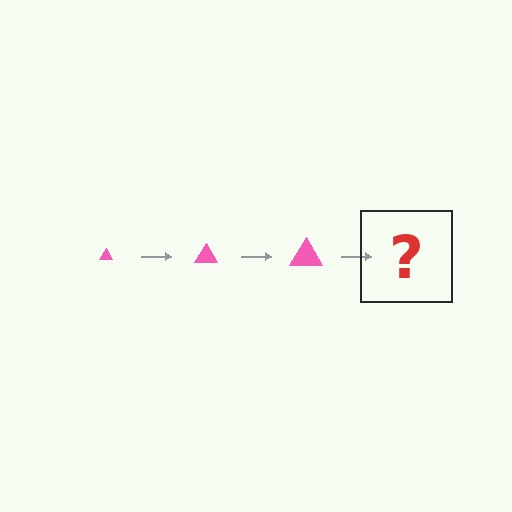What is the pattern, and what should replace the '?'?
The pattern is that the triangle gets progressively larger each step. The '?' should be a pink triangle, larger than the previous one.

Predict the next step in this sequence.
The next step is a pink triangle, larger than the previous one.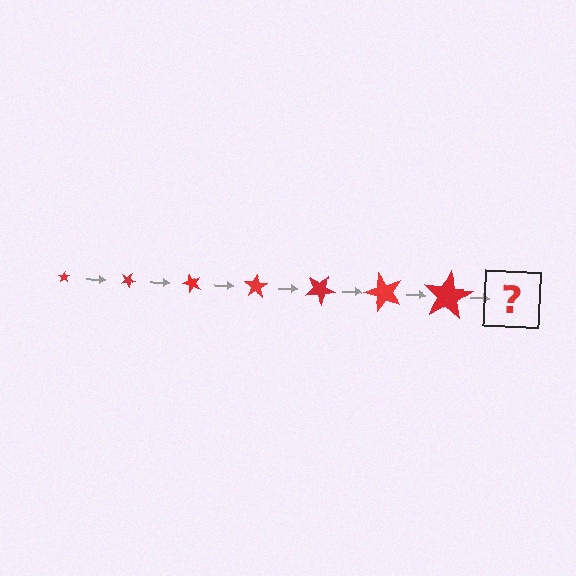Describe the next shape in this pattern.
It should be a star, larger than the previous one and rotated 175 degrees from the start.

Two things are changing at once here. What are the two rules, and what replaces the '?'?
The two rules are that the star grows larger each step and it rotates 25 degrees each step. The '?' should be a star, larger than the previous one and rotated 175 degrees from the start.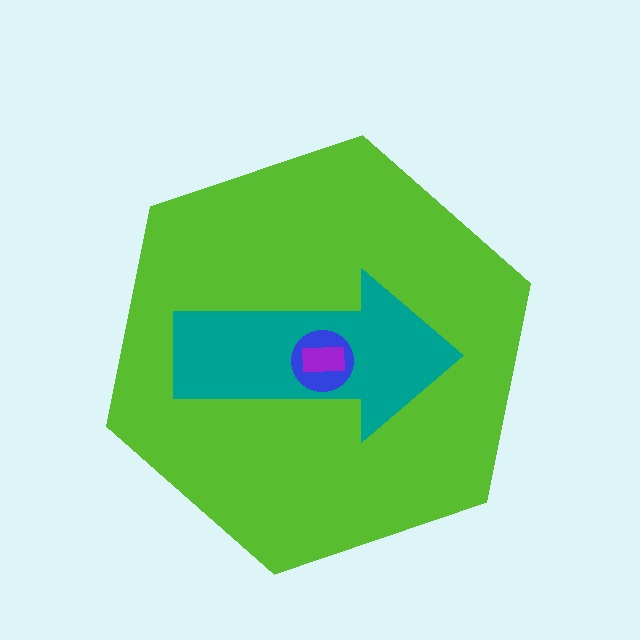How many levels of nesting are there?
4.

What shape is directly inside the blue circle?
The purple rectangle.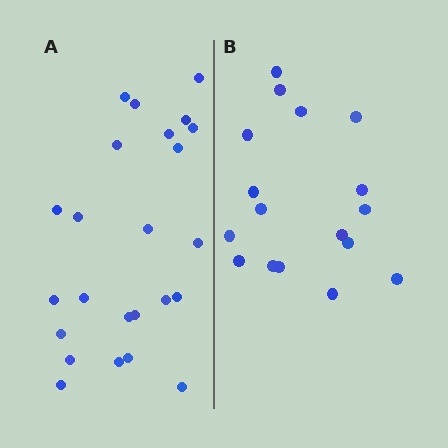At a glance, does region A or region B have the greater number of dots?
Region A (the left region) has more dots.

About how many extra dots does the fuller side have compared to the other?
Region A has roughly 8 or so more dots than region B.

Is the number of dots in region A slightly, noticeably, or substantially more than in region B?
Region A has noticeably more, but not dramatically so. The ratio is roughly 1.4 to 1.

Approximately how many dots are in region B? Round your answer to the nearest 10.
About 20 dots. (The exact count is 17, which rounds to 20.)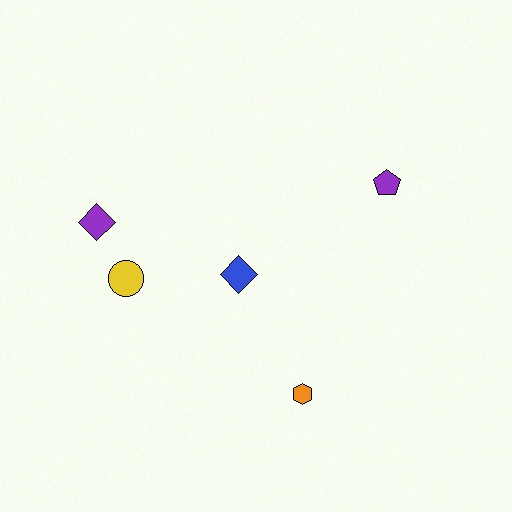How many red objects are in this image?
There are no red objects.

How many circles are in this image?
There is 1 circle.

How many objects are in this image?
There are 5 objects.